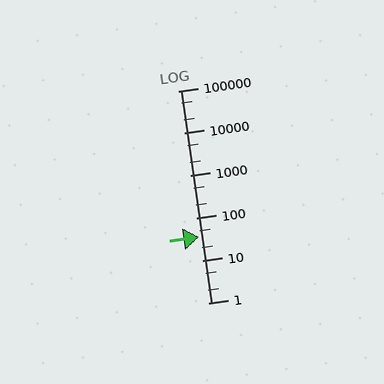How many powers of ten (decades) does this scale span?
The scale spans 5 decades, from 1 to 100000.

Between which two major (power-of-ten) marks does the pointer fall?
The pointer is between 10 and 100.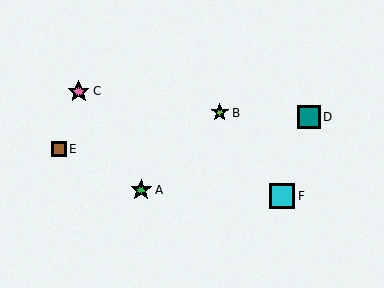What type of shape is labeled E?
Shape E is a brown square.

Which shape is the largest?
The cyan square (labeled F) is the largest.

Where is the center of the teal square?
The center of the teal square is at (309, 117).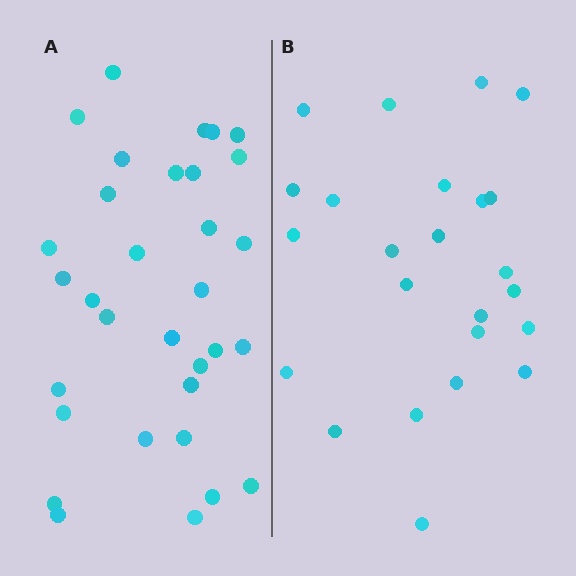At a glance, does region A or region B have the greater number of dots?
Region A (the left region) has more dots.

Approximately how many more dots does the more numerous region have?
Region A has roughly 8 or so more dots than region B.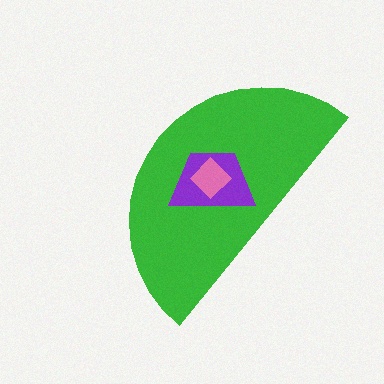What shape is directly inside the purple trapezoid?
The pink diamond.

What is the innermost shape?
The pink diamond.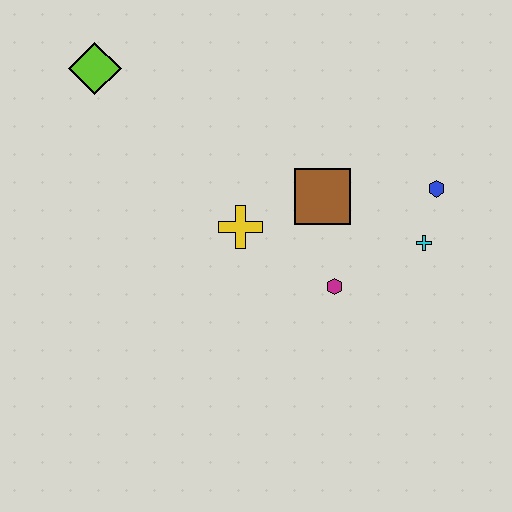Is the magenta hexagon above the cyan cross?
No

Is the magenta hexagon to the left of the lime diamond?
No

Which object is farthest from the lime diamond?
The cyan cross is farthest from the lime diamond.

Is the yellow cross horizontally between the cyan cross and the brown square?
No